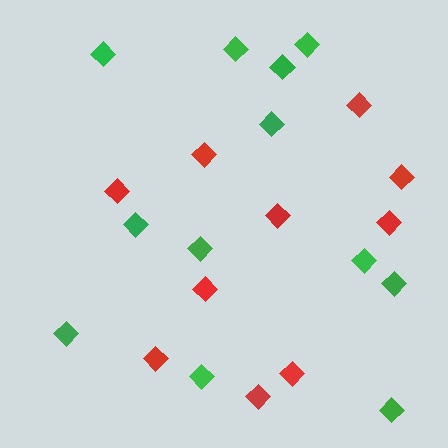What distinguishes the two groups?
There are 2 groups: one group of green diamonds (12) and one group of red diamonds (10).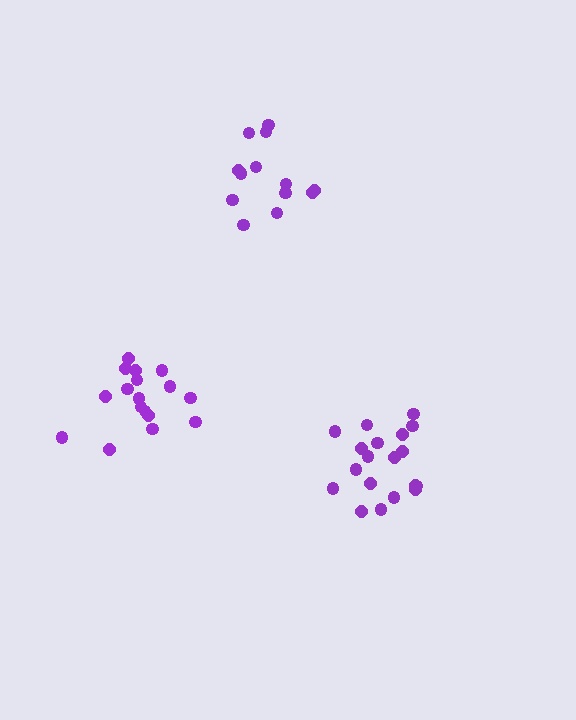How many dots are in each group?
Group 1: 13 dots, Group 2: 17 dots, Group 3: 19 dots (49 total).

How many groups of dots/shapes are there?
There are 3 groups.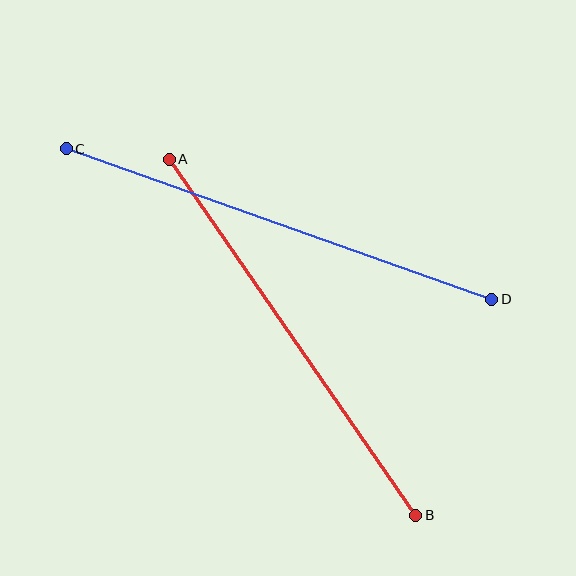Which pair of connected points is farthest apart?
Points C and D are farthest apart.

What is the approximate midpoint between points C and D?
The midpoint is at approximately (279, 224) pixels.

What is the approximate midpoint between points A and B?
The midpoint is at approximately (293, 337) pixels.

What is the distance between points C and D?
The distance is approximately 451 pixels.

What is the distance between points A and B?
The distance is approximately 433 pixels.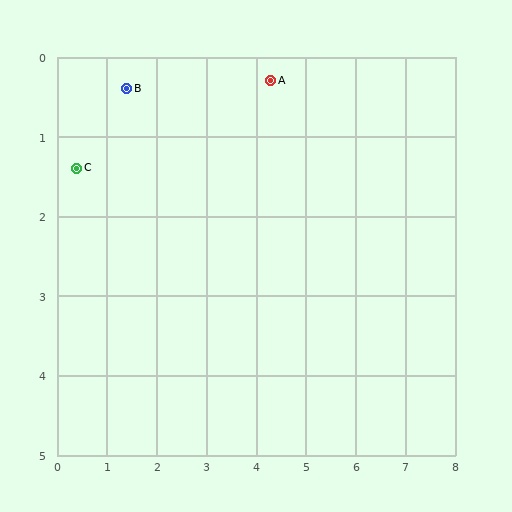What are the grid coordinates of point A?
Point A is at approximately (4.3, 0.3).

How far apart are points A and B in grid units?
Points A and B are about 2.9 grid units apart.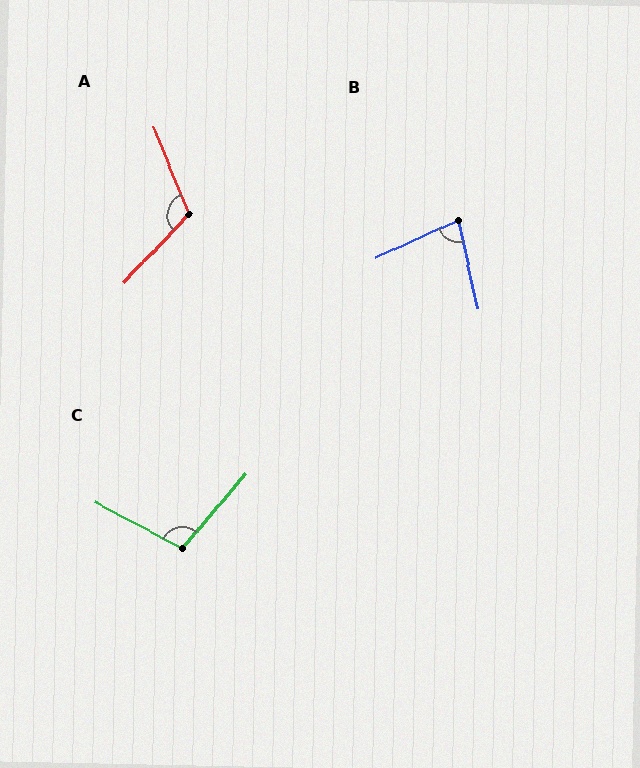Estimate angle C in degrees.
Approximately 103 degrees.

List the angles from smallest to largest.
B (77°), C (103°), A (115°).